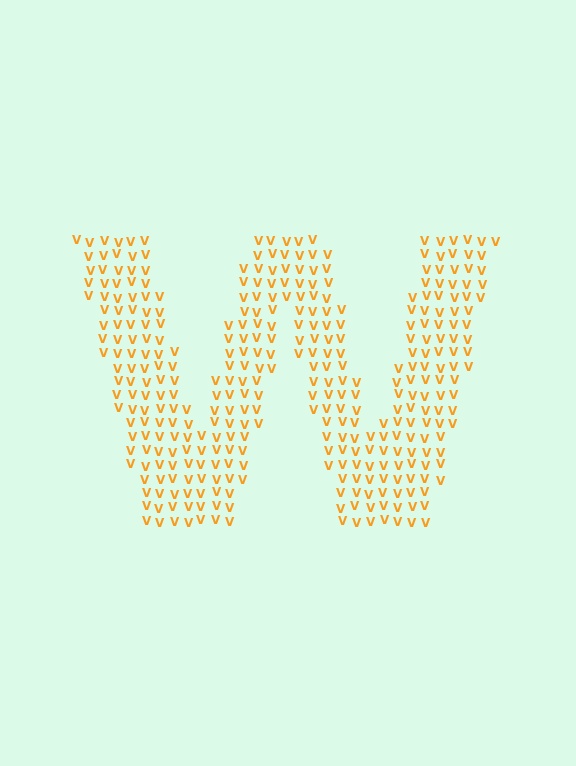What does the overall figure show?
The overall figure shows the letter W.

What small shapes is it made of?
It is made of small letter V's.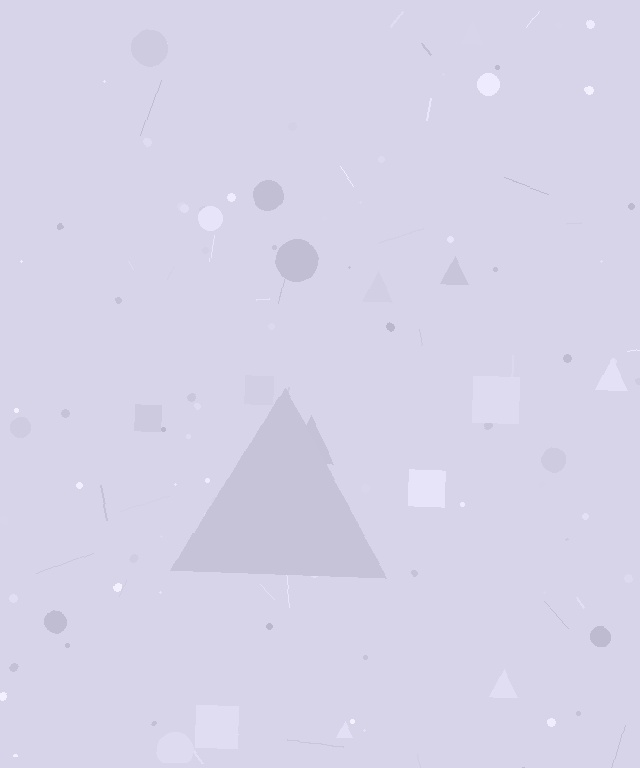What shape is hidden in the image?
A triangle is hidden in the image.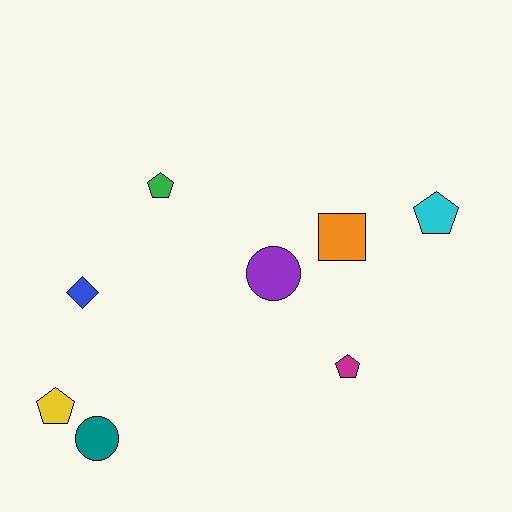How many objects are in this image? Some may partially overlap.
There are 8 objects.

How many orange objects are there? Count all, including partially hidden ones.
There is 1 orange object.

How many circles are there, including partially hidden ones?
There are 2 circles.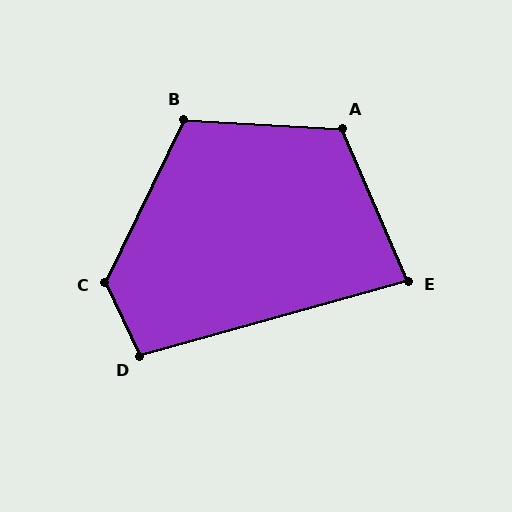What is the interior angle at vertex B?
Approximately 113 degrees (obtuse).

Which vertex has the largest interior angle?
C, at approximately 129 degrees.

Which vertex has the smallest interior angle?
E, at approximately 82 degrees.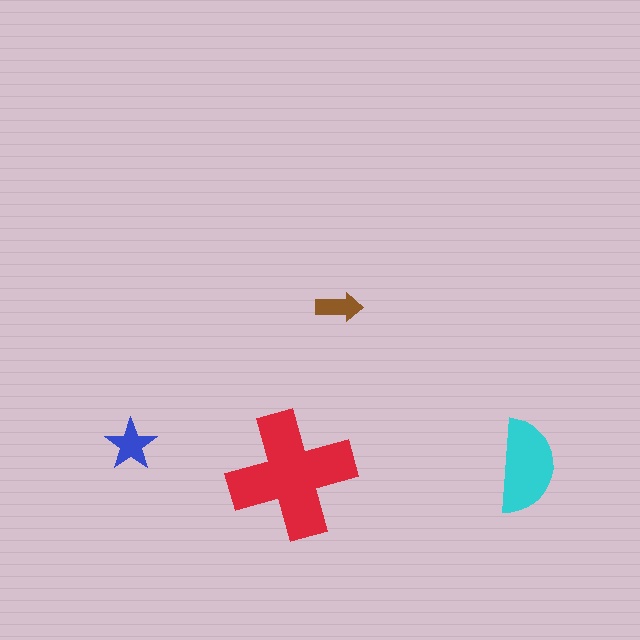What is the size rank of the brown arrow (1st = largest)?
4th.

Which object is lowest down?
The red cross is bottommost.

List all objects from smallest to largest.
The brown arrow, the blue star, the cyan semicircle, the red cross.